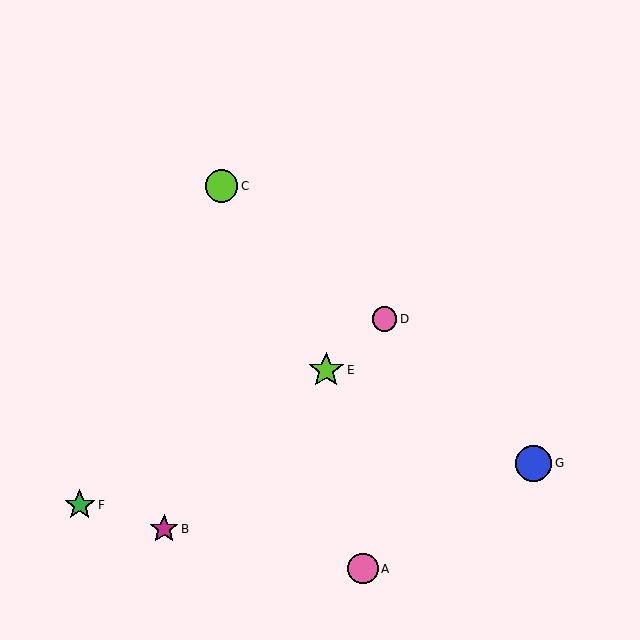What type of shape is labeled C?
Shape C is a lime circle.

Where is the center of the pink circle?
The center of the pink circle is at (384, 319).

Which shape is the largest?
The blue circle (labeled G) is the largest.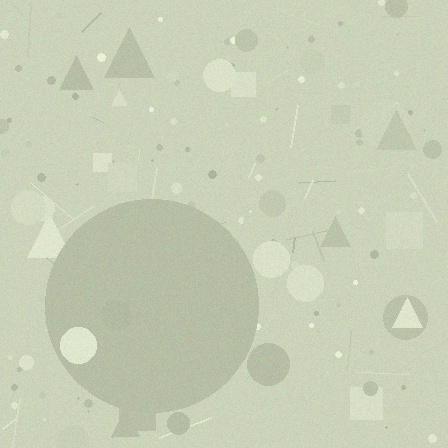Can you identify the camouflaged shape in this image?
The camouflaged shape is a circle.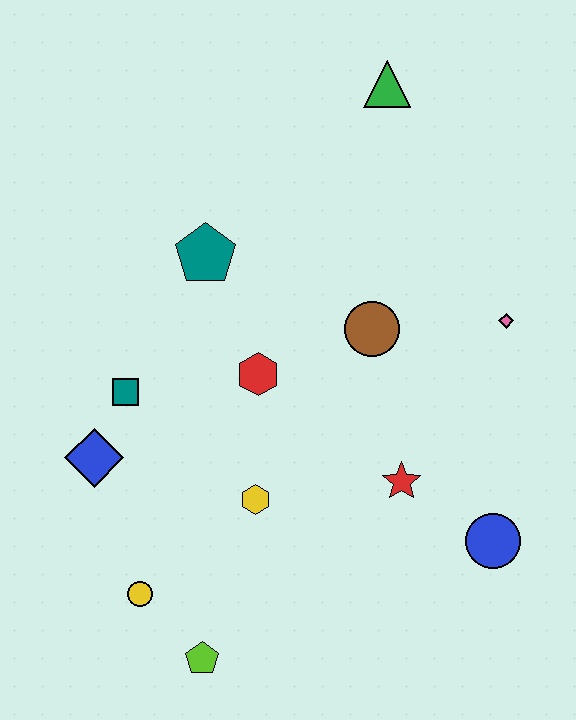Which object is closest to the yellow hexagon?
The red hexagon is closest to the yellow hexagon.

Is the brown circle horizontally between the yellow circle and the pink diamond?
Yes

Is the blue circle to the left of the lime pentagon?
No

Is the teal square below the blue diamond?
No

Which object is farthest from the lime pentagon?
The green triangle is farthest from the lime pentagon.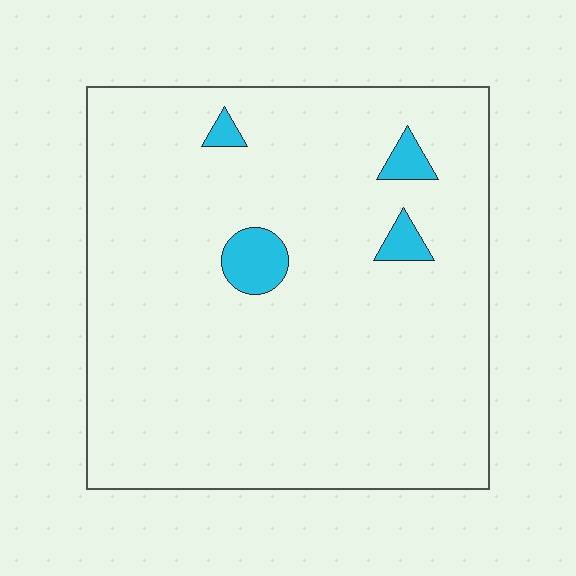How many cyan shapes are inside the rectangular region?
4.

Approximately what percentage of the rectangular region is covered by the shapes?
Approximately 5%.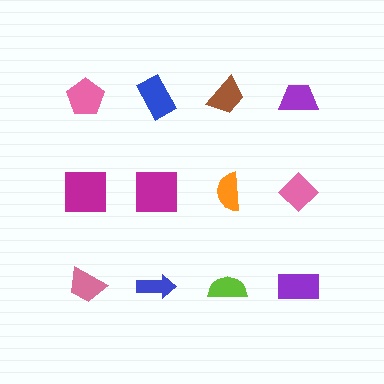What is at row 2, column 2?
A magenta square.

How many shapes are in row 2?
4 shapes.